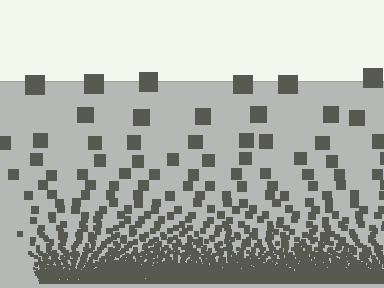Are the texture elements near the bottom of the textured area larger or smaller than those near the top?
Smaller. The gradient is inverted — elements near the bottom are smaller and denser.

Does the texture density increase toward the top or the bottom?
Density increases toward the bottom.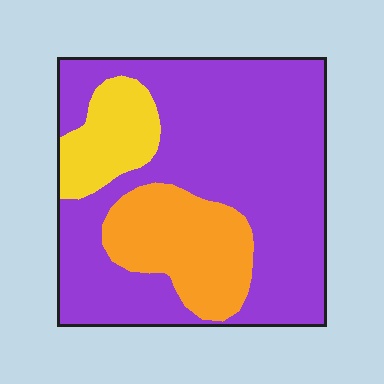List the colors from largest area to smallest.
From largest to smallest: purple, orange, yellow.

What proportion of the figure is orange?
Orange takes up about one fifth (1/5) of the figure.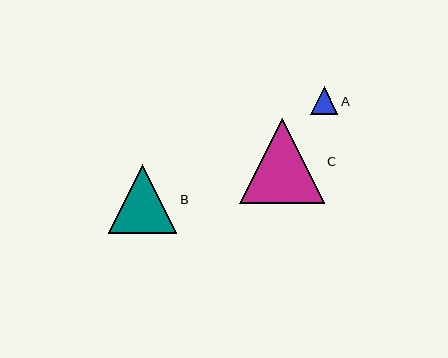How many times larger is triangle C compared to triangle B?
Triangle C is approximately 1.2 times the size of triangle B.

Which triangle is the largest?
Triangle C is the largest with a size of approximately 85 pixels.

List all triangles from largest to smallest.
From largest to smallest: C, B, A.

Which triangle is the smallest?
Triangle A is the smallest with a size of approximately 28 pixels.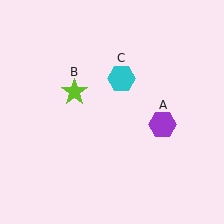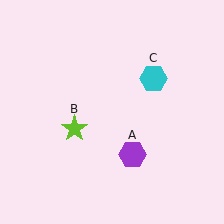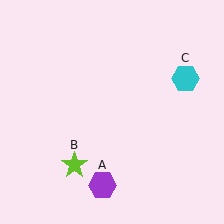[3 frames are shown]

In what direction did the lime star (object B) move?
The lime star (object B) moved down.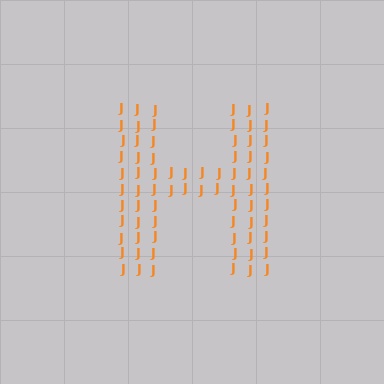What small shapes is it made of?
It is made of small letter J's.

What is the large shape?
The large shape is the letter H.